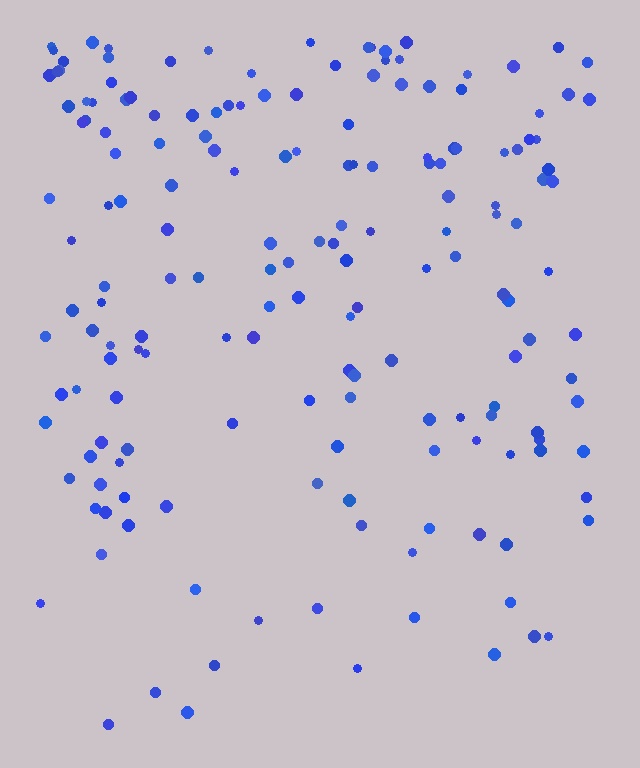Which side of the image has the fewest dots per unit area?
The bottom.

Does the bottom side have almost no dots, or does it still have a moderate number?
Still a moderate number, just noticeably fewer than the top.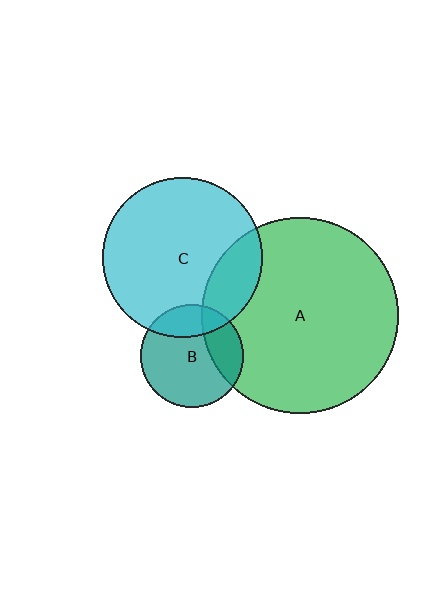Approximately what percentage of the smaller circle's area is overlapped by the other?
Approximately 25%.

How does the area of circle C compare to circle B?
Approximately 2.4 times.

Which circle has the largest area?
Circle A (green).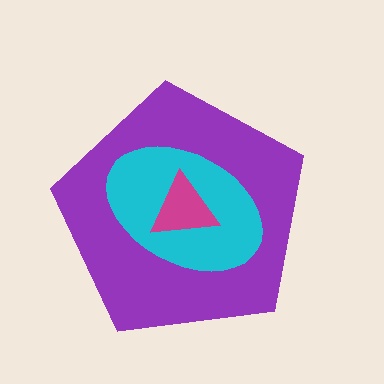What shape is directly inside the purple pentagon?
The cyan ellipse.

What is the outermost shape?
The purple pentagon.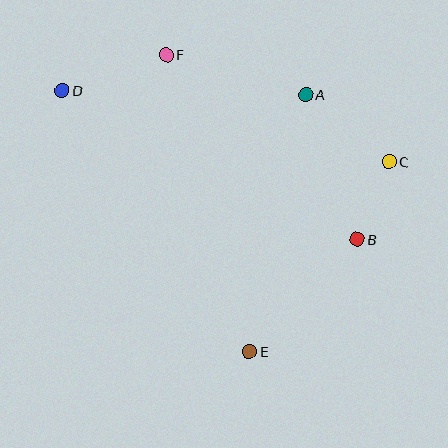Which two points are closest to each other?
Points B and C are closest to each other.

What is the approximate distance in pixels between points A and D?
The distance between A and D is approximately 244 pixels.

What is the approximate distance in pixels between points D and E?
The distance between D and E is approximately 321 pixels.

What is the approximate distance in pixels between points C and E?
The distance between C and E is approximately 236 pixels.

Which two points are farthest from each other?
Points C and D are farthest from each other.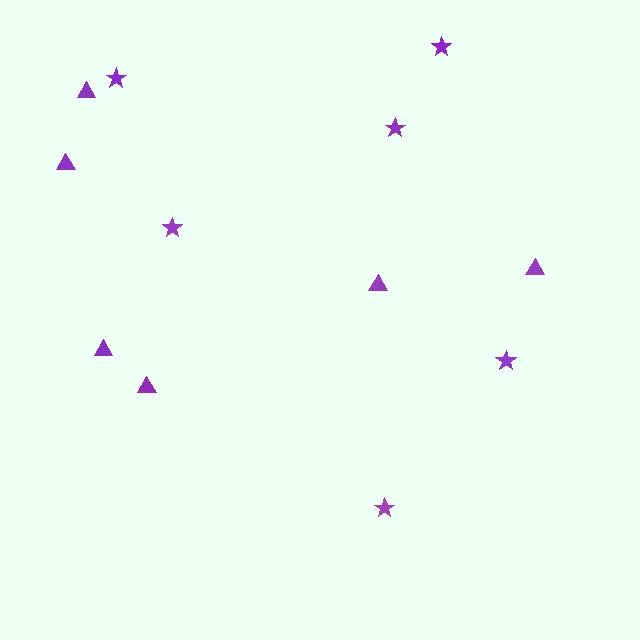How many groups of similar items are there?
There are 2 groups: one group of stars (6) and one group of triangles (6).